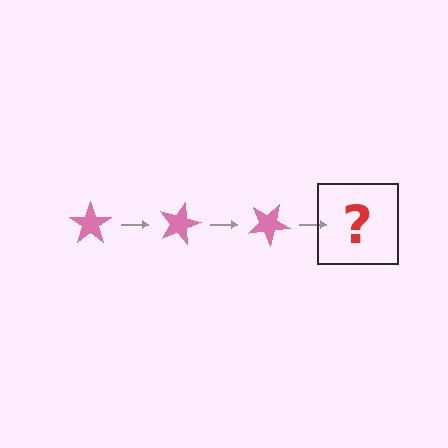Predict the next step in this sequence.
The next step is a pink star rotated 45 degrees.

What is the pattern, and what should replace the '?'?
The pattern is that the star rotates 15 degrees each step. The '?' should be a pink star rotated 45 degrees.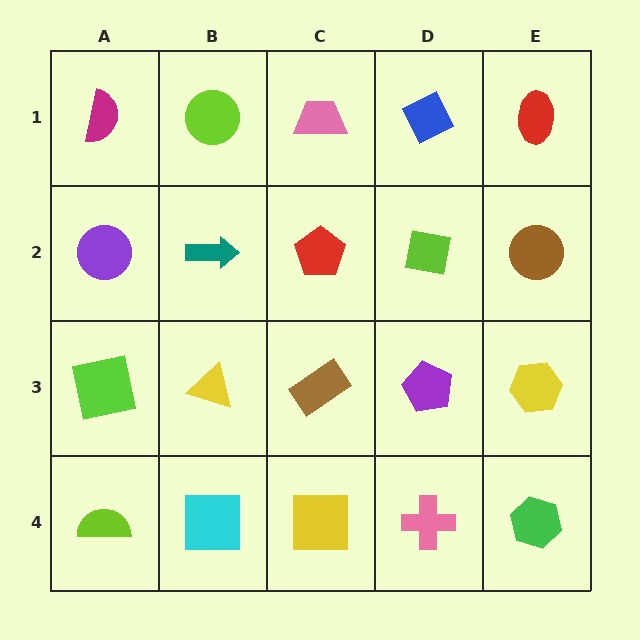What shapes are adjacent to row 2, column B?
A lime circle (row 1, column B), a yellow triangle (row 3, column B), a purple circle (row 2, column A), a red pentagon (row 2, column C).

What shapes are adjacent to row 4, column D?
A purple pentagon (row 3, column D), a yellow square (row 4, column C), a green hexagon (row 4, column E).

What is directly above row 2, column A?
A magenta semicircle.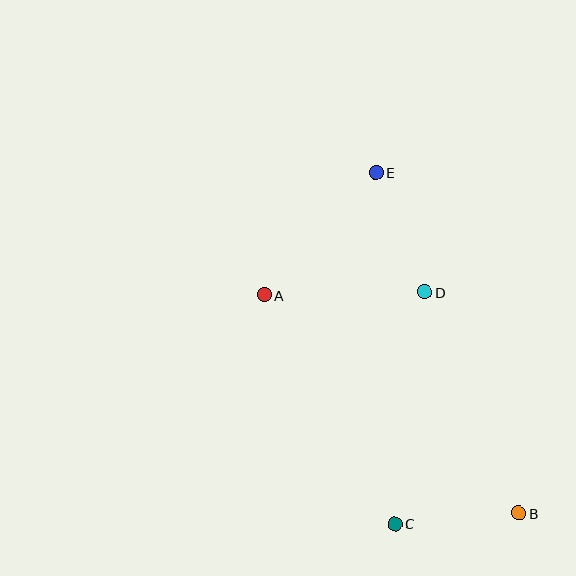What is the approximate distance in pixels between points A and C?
The distance between A and C is approximately 264 pixels.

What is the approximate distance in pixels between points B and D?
The distance between B and D is approximately 240 pixels.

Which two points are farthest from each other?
Points B and E are farthest from each other.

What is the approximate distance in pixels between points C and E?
The distance between C and E is approximately 352 pixels.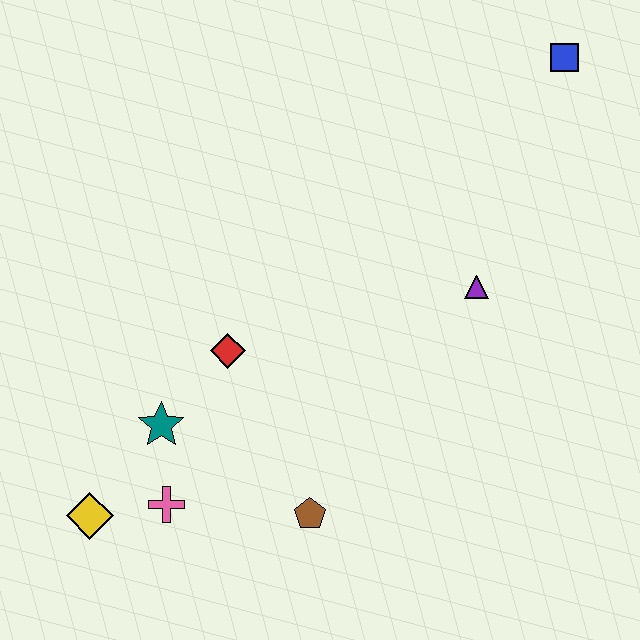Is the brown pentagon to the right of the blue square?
No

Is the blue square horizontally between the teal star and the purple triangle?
No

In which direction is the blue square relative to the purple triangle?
The blue square is above the purple triangle.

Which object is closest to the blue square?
The purple triangle is closest to the blue square.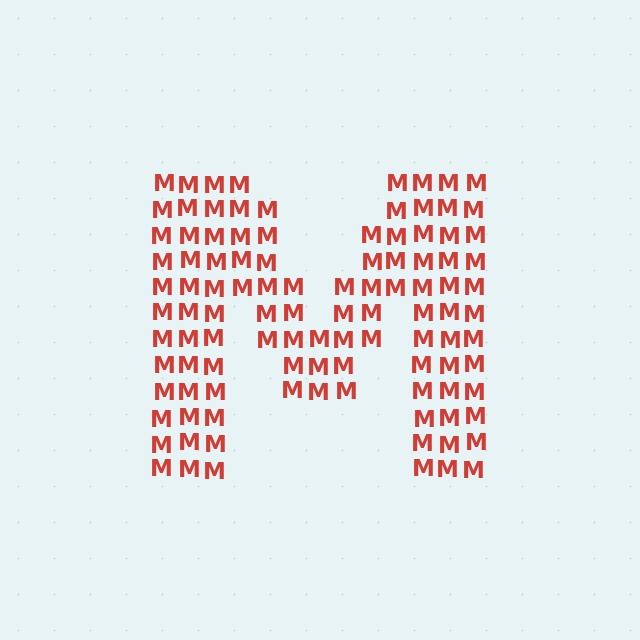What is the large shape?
The large shape is the letter M.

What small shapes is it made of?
It is made of small letter M's.